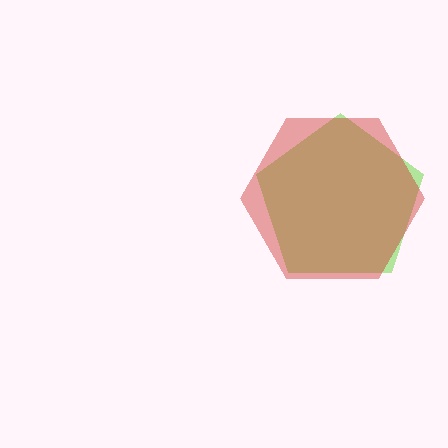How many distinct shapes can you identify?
There are 2 distinct shapes: a lime pentagon, a red hexagon.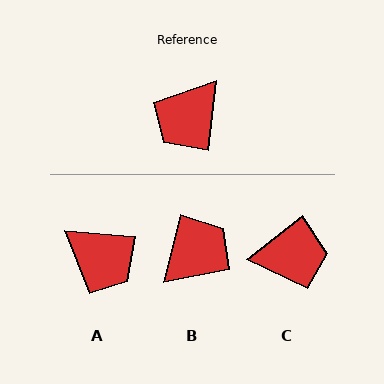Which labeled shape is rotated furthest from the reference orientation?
B, about 172 degrees away.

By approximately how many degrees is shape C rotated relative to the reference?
Approximately 135 degrees counter-clockwise.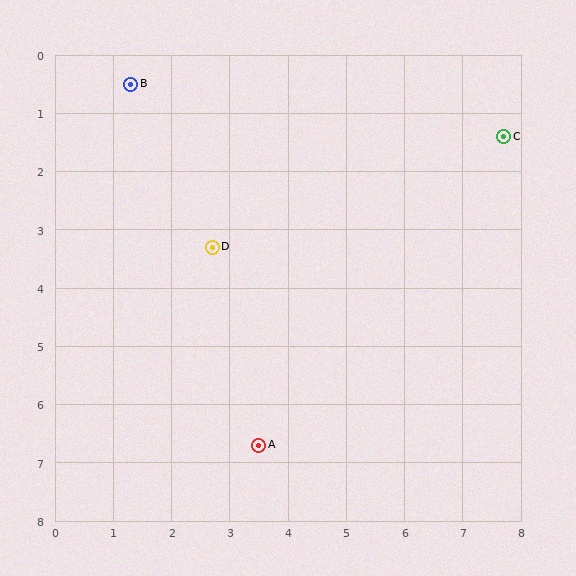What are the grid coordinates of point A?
Point A is at approximately (3.5, 6.7).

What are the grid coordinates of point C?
Point C is at approximately (7.7, 1.4).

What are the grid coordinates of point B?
Point B is at approximately (1.3, 0.5).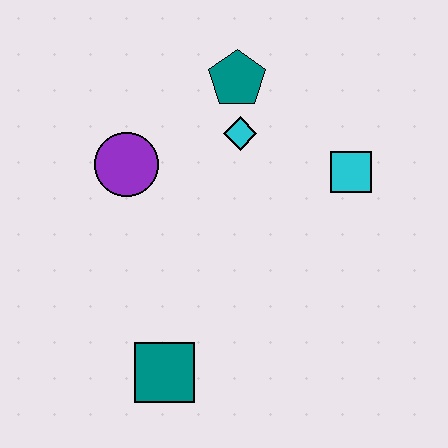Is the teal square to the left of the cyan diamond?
Yes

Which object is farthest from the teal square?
The teal pentagon is farthest from the teal square.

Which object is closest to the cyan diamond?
The teal pentagon is closest to the cyan diamond.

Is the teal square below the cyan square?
Yes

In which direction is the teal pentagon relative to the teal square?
The teal pentagon is above the teal square.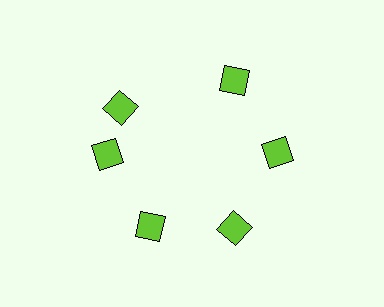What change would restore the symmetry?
The symmetry would be restored by rotating it back into even spacing with its neighbors so that all 6 diamonds sit at equal angles and equal distance from the center.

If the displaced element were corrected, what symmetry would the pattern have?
It would have 6-fold rotational symmetry — the pattern would map onto itself every 60 degrees.